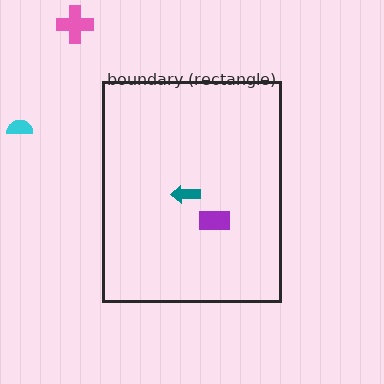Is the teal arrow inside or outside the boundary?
Inside.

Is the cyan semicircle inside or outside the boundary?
Outside.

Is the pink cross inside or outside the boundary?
Outside.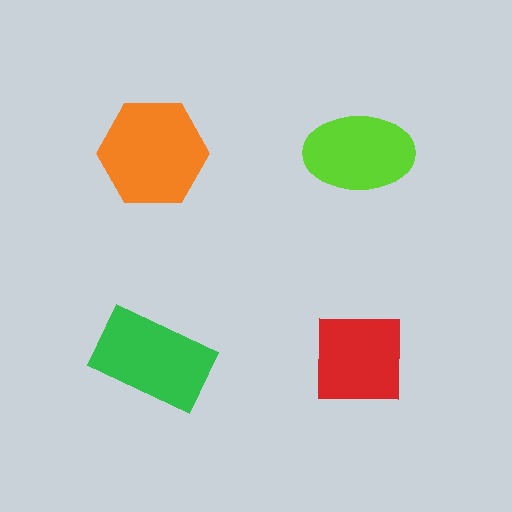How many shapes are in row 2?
2 shapes.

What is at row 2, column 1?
A green rectangle.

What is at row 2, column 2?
A red square.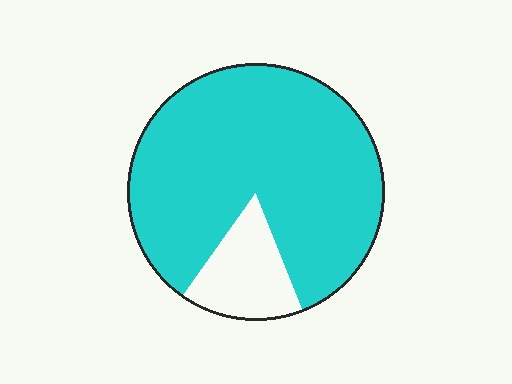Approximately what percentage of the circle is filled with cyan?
Approximately 85%.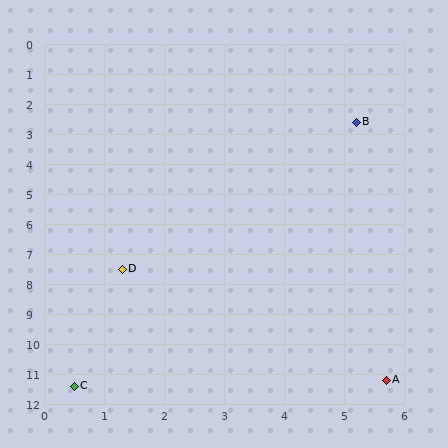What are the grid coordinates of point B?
Point B is at approximately (5.2, 2.6).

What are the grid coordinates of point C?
Point C is at approximately (0.5, 11.4).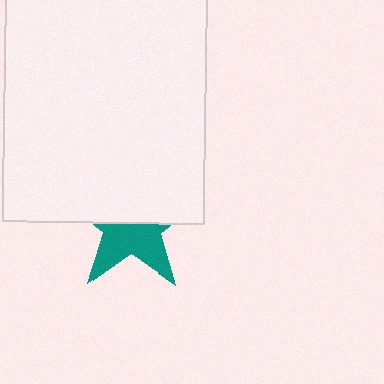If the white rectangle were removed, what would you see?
You would see the complete teal star.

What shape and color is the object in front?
The object in front is a white rectangle.